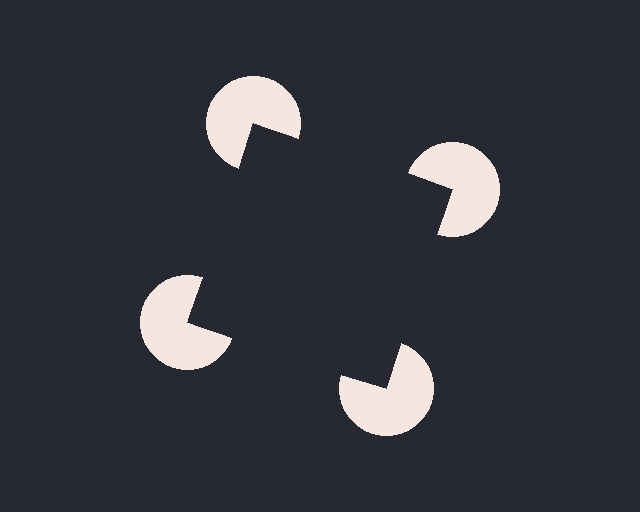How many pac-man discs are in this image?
There are 4 — one at each vertex of the illusory square.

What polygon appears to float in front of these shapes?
An illusory square — its edges are inferred from the aligned wedge cuts in the pac-man discs, not physically drawn.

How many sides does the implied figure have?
4 sides.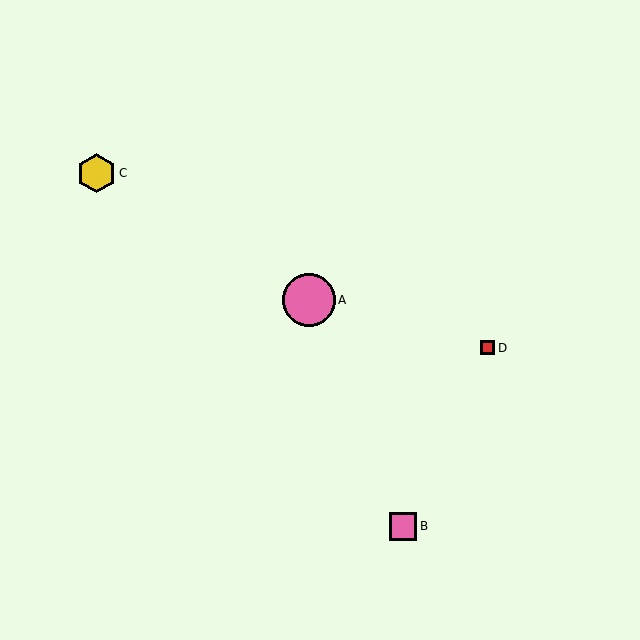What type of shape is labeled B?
Shape B is a pink square.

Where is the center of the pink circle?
The center of the pink circle is at (309, 300).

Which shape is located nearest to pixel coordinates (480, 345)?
The red square (labeled D) at (488, 348) is nearest to that location.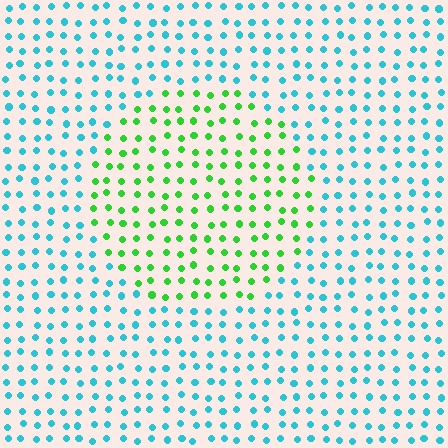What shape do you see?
I see a circle.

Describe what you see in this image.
The image is filled with small cyan elements in a uniform arrangement. A circle-shaped region is visible where the elements are tinted to a slightly different hue, forming a subtle color boundary.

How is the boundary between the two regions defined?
The boundary is defined purely by a slight shift in hue (about 64 degrees). Spacing, size, and orientation are identical on both sides.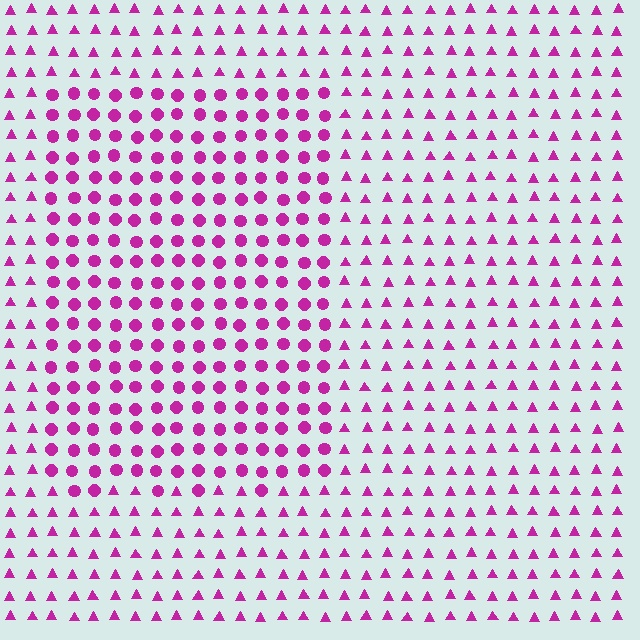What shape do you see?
I see a rectangle.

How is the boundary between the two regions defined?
The boundary is defined by a change in element shape: circles inside vs. triangles outside. All elements share the same color and spacing.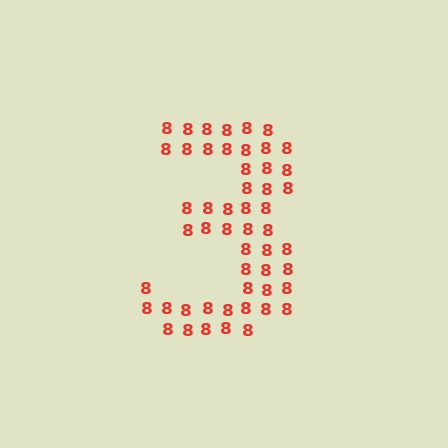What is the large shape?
The large shape is the digit 3.